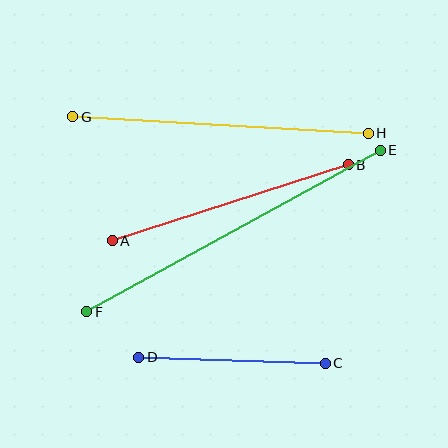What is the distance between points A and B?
The distance is approximately 248 pixels.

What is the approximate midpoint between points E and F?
The midpoint is at approximately (233, 231) pixels.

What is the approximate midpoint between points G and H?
The midpoint is at approximately (221, 125) pixels.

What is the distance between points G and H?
The distance is approximately 296 pixels.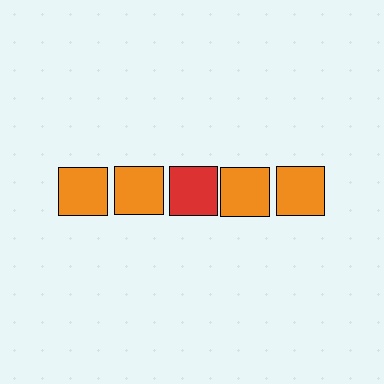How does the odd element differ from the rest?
It has a different color: red instead of orange.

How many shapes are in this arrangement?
There are 5 shapes arranged in a grid pattern.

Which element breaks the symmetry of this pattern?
The red square in the top row, center column breaks the symmetry. All other shapes are orange squares.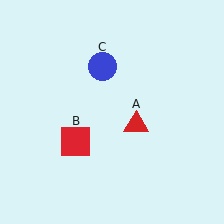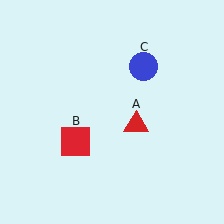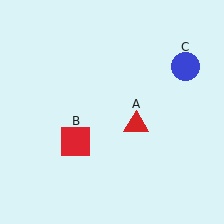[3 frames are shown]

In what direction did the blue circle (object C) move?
The blue circle (object C) moved right.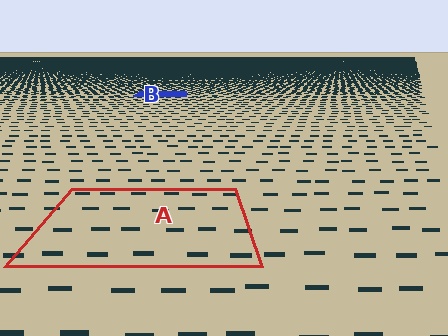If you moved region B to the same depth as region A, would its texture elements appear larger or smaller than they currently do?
They would appear larger. At a closer depth, the same texture elements are projected at a bigger on-screen size.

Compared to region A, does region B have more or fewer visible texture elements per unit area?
Region B has more texture elements per unit area — they are packed more densely because it is farther away.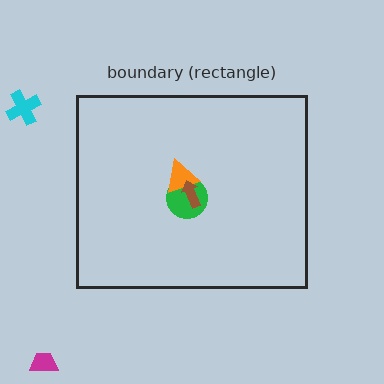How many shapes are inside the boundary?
3 inside, 2 outside.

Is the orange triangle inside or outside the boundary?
Inside.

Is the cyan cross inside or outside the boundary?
Outside.